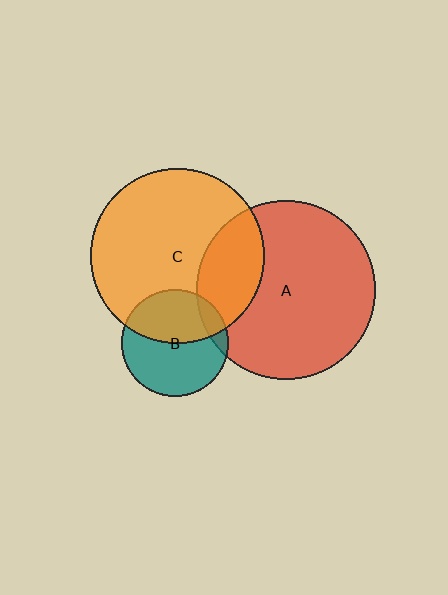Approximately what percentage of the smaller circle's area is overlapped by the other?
Approximately 45%.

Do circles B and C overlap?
Yes.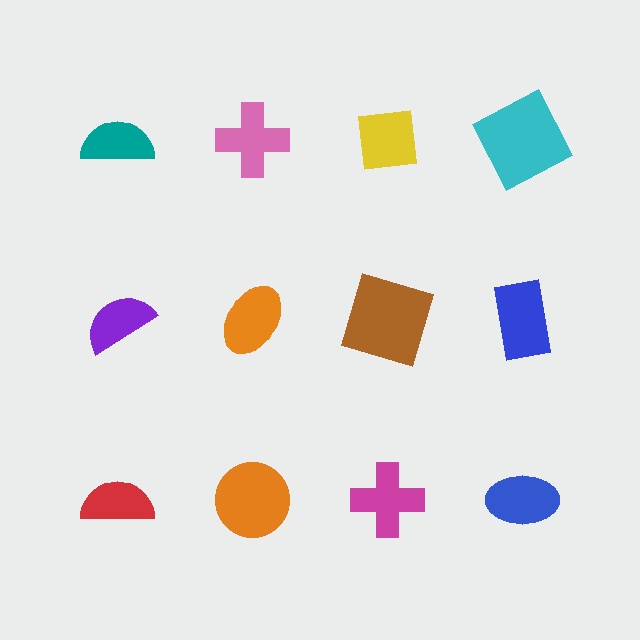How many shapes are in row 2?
4 shapes.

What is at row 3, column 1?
A red semicircle.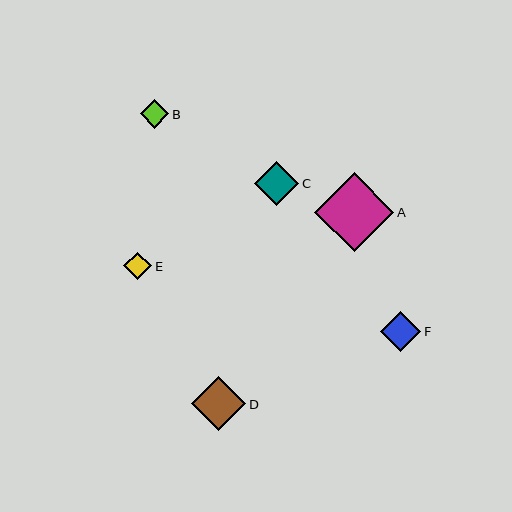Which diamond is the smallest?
Diamond E is the smallest with a size of approximately 28 pixels.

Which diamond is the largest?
Diamond A is the largest with a size of approximately 79 pixels.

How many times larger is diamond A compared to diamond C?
Diamond A is approximately 1.8 times the size of diamond C.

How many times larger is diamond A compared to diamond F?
Diamond A is approximately 2.0 times the size of diamond F.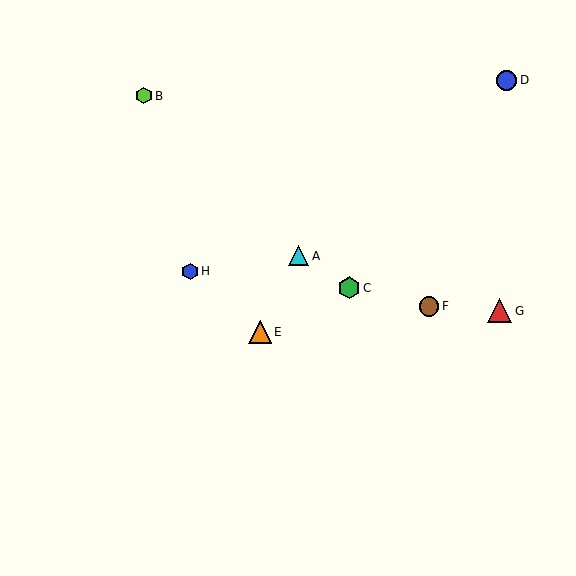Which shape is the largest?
The red triangle (labeled G) is the largest.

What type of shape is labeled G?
Shape G is a red triangle.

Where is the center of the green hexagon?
The center of the green hexagon is at (349, 288).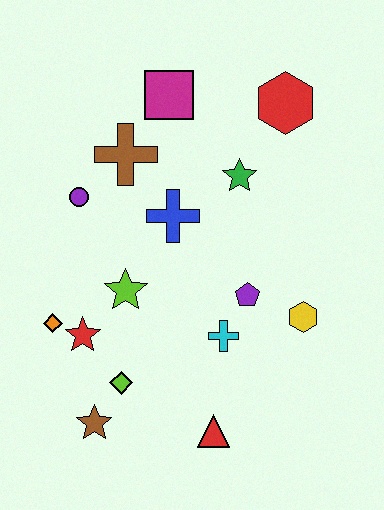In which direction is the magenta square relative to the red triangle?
The magenta square is above the red triangle.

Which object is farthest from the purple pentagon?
The magenta square is farthest from the purple pentagon.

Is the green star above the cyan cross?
Yes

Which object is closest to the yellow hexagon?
The purple pentagon is closest to the yellow hexagon.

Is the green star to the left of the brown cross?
No